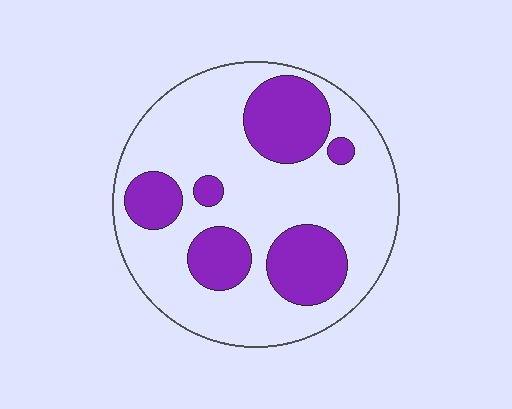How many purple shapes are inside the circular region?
6.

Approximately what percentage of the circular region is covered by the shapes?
Approximately 30%.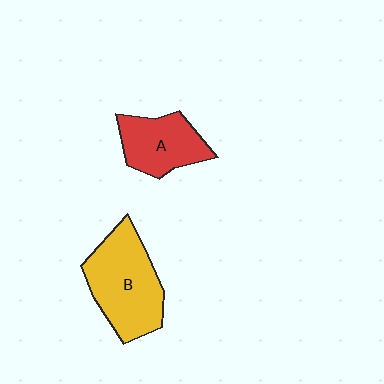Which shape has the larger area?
Shape B (yellow).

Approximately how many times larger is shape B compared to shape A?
Approximately 1.5 times.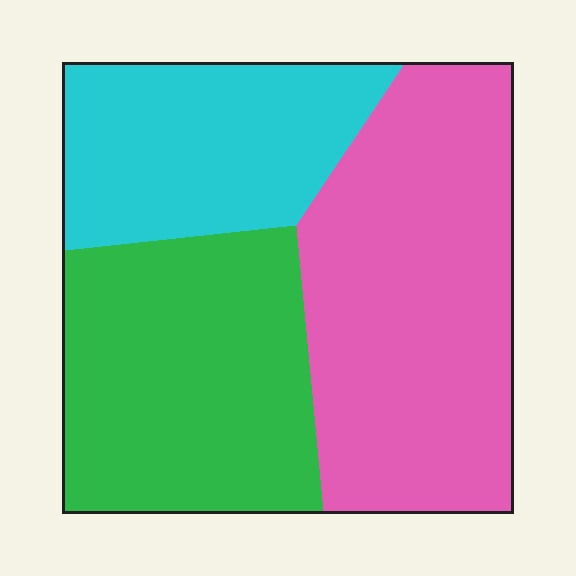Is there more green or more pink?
Pink.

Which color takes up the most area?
Pink, at roughly 40%.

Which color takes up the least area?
Cyan, at roughly 25%.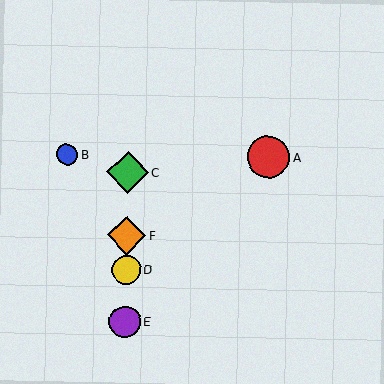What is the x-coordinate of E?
Object E is at x≈125.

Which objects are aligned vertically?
Objects C, D, E, F are aligned vertically.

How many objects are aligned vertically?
4 objects (C, D, E, F) are aligned vertically.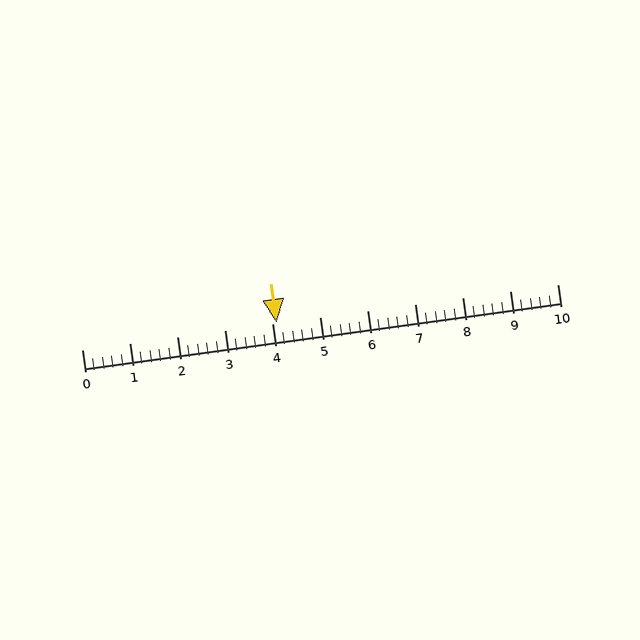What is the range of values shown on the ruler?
The ruler shows values from 0 to 10.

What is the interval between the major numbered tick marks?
The major tick marks are spaced 1 units apart.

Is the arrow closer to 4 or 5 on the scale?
The arrow is closer to 4.